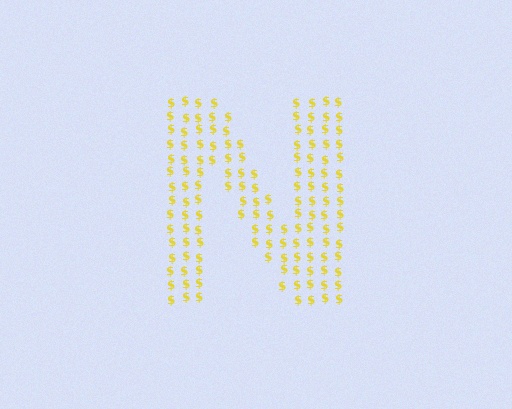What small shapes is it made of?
It is made of small dollar signs.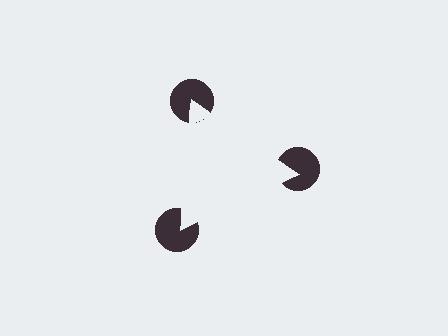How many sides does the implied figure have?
3 sides.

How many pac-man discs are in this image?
There are 3 — one at each vertex of the illusory triangle.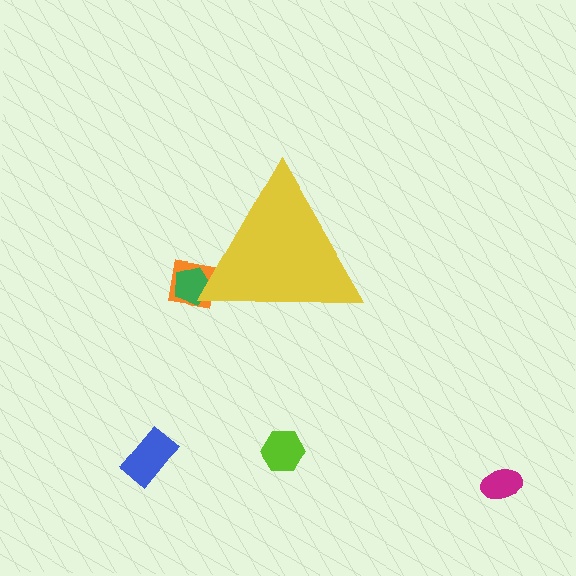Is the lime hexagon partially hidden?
No, the lime hexagon is fully visible.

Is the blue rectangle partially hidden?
No, the blue rectangle is fully visible.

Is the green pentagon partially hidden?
Yes, the green pentagon is partially hidden behind the yellow triangle.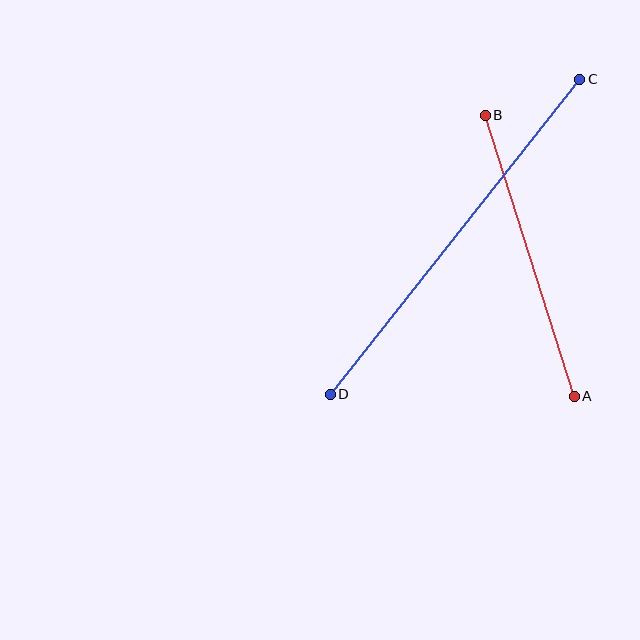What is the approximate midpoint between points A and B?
The midpoint is at approximately (530, 256) pixels.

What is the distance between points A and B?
The distance is approximately 294 pixels.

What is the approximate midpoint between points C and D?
The midpoint is at approximately (455, 237) pixels.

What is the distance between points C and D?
The distance is approximately 402 pixels.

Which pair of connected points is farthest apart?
Points C and D are farthest apart.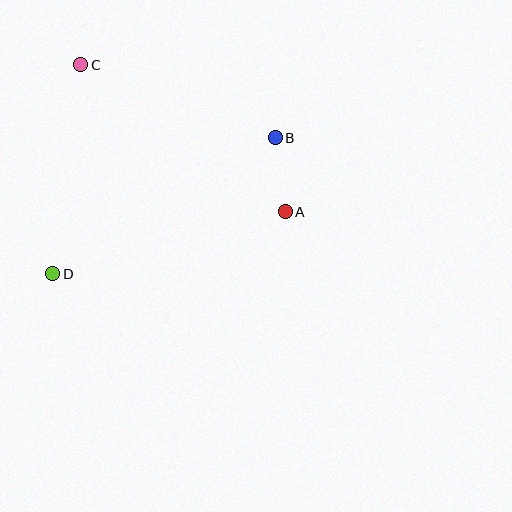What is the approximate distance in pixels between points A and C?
The distance between A and C is approximately 252 pixels.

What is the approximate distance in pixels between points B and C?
The distance between B and C is approximately 208 pixels.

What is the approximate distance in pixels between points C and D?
The distance between C and D is approximately 211 pixels.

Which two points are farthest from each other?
Points B and D are farthest from each other.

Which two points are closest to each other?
Points A and B are closest to each other.